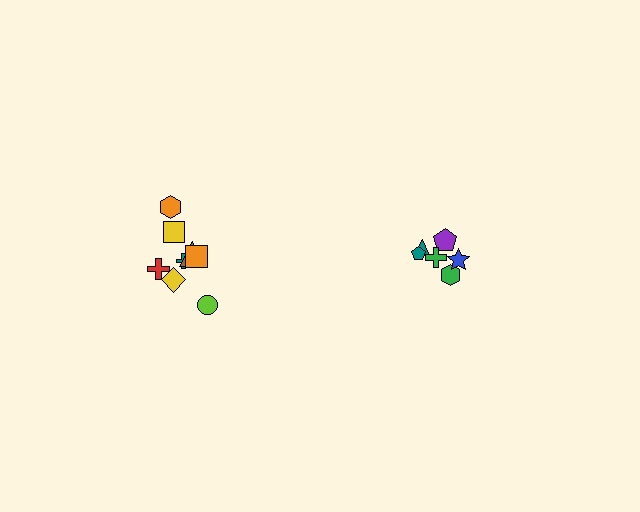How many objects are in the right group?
There are 6 objects.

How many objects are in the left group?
There are 8 objects.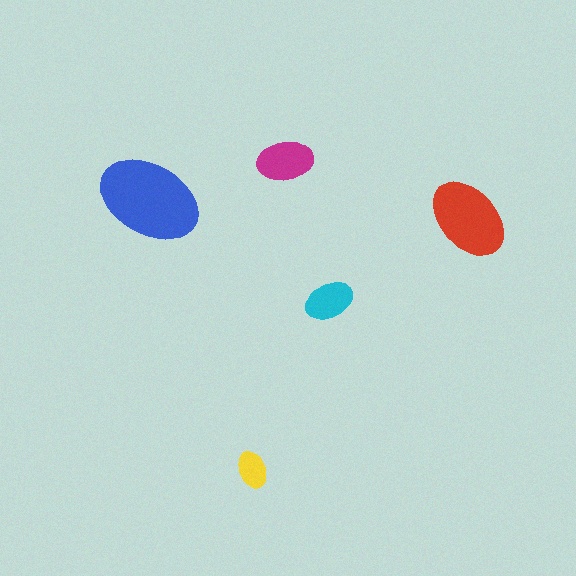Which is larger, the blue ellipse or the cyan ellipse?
The blue one.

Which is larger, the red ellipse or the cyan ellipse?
The red one.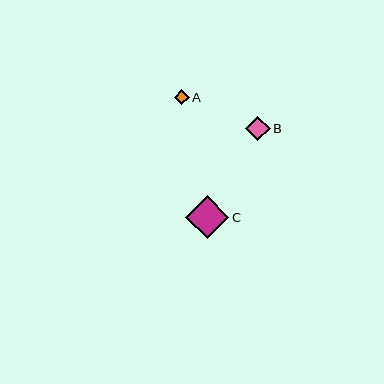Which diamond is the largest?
Diamond C is the largest with a size of approximately 44 pixels.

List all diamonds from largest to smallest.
From largest to smallest: C, B, A.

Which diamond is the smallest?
Diamond A is the smallest with a size of approximately 15 pixels.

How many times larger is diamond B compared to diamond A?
Diamond B is approximately 1.6 times the size of diamond A.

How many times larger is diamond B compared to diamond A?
Diamond B is approximately 1.6 times the size of diamond A.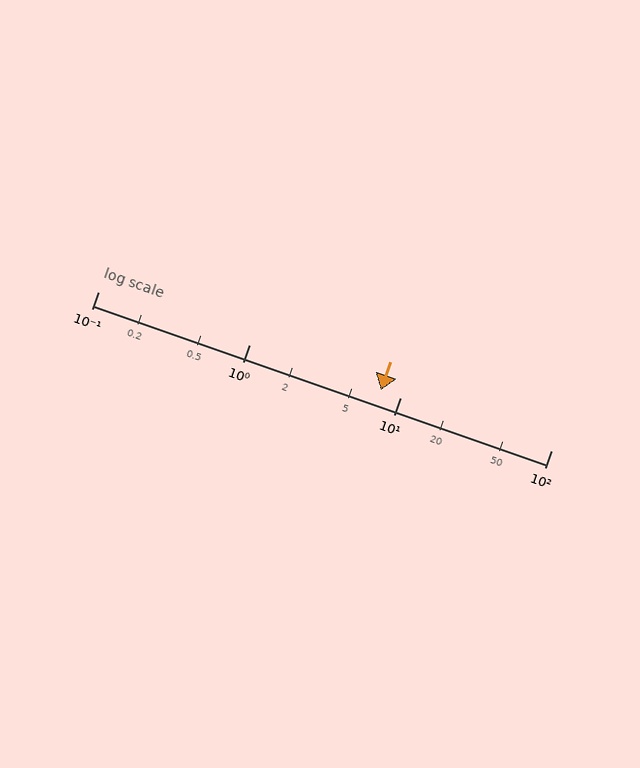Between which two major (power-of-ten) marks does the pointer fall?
The pointer is between 1 and 10.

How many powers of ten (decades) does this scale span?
The scale spans 3 decades, from 0.1 to 100.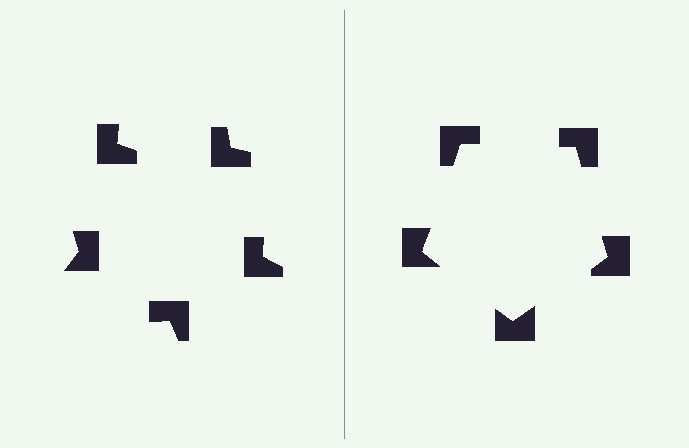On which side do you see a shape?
An illusory pentagon appears on the right side. On the left side the wedge cuts are rotated, so no coherent shape forms.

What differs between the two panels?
The notched squares are positioned identically on both sides; only the wedge orientations differ. On the right they align to a pentagon; on the left they are misaligned.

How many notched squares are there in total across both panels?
10 — 5 on each side.